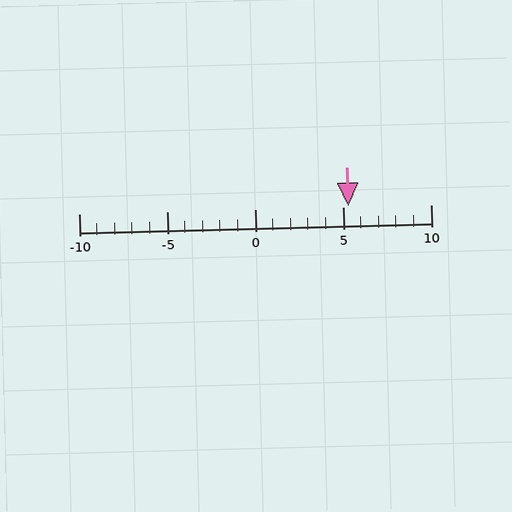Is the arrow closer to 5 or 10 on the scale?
The arrow is closer to 5.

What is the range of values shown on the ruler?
The ruler shows values from -10 to 10.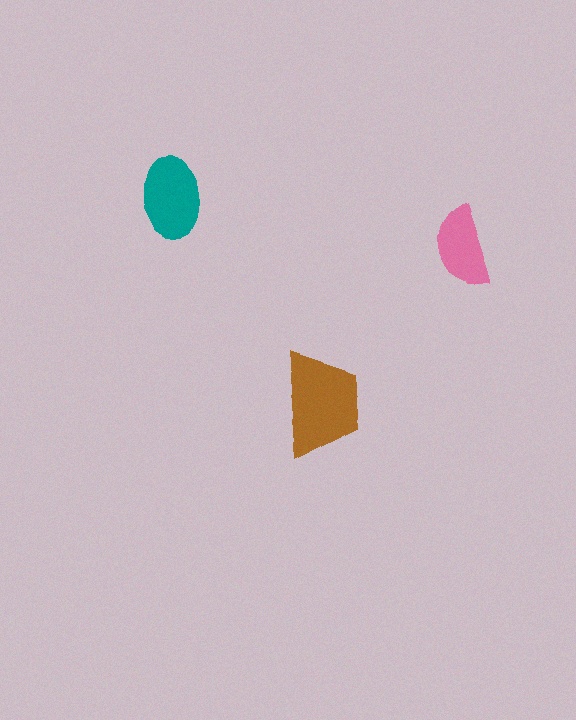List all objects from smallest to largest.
The pink semicircle, the teal ellipse, the brown trapezoid.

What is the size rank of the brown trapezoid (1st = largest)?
1st.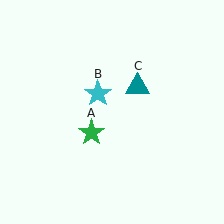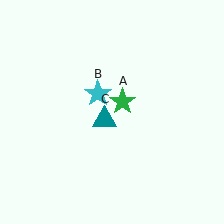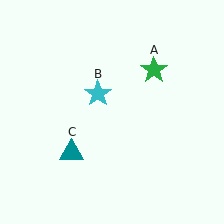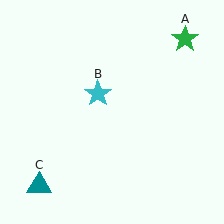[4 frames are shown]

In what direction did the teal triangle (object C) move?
The teal triangle (object C) moved down and to the left.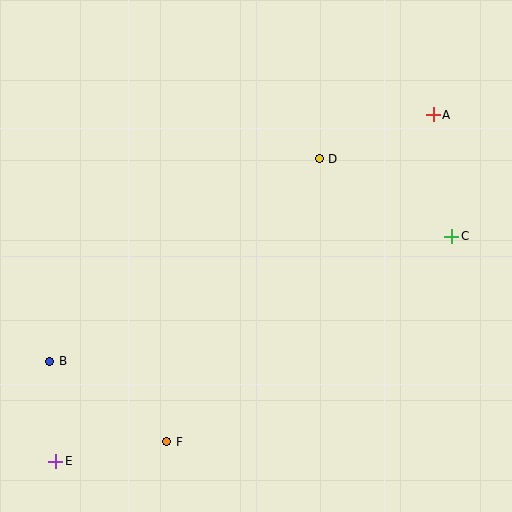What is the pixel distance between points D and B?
The distance between D and B is 337 pixels.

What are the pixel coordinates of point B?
Point B is at (50, 361).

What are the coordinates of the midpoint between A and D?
The midpoint between A and D is at (376, 137).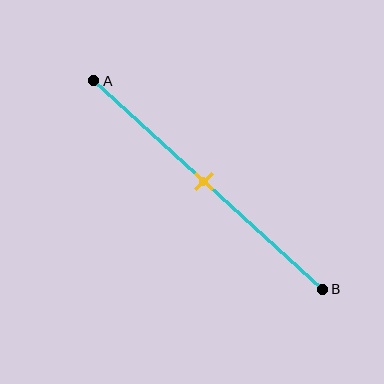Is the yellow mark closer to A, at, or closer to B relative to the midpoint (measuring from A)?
The yellow mark is approximately at the midpoint of segment AB.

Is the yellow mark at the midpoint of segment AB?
Yes, the mark is approximately at the midpoint.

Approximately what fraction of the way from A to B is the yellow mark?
The yellow mark is approximately 50% of the way from A to B.